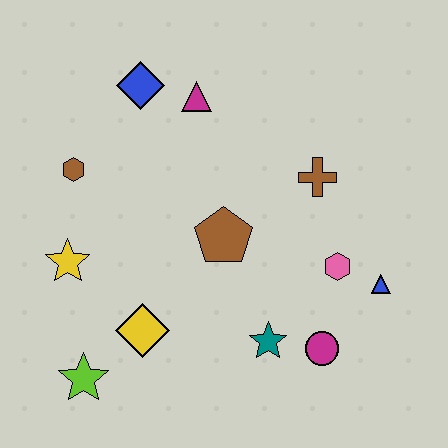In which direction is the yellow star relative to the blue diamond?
The yellow star is below the blue diamond.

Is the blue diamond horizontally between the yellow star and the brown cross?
Yes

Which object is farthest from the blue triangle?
The brown hexagon is farthest from the blue triangle.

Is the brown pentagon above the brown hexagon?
No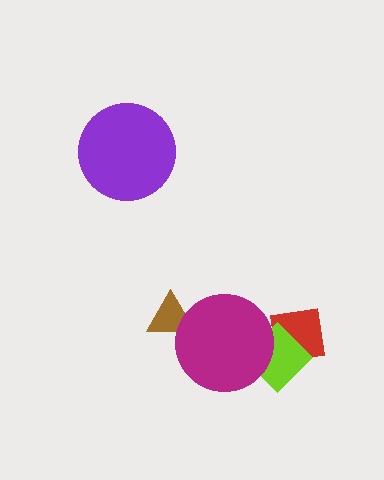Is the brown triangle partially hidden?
Yes, it is partially covered by another shape.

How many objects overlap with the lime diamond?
2 objects overlap with the lime diamond.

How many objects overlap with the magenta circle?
3 objects overlap with the magenta circle.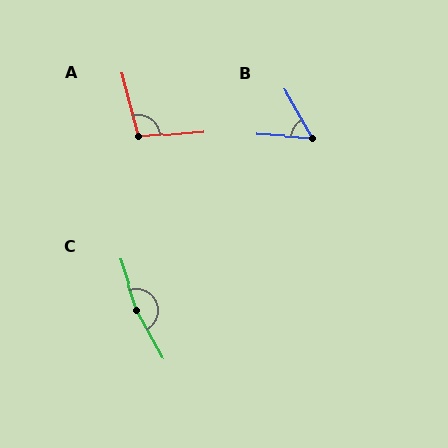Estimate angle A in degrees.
Approximately 100 degrees.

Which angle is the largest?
C, at approximately 169 degrees.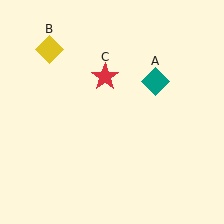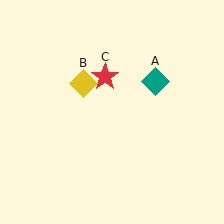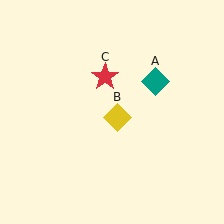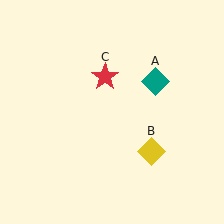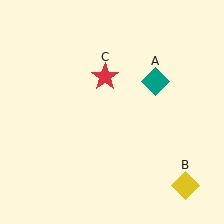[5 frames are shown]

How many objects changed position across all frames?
1 object changed position: yellow diamond (object B).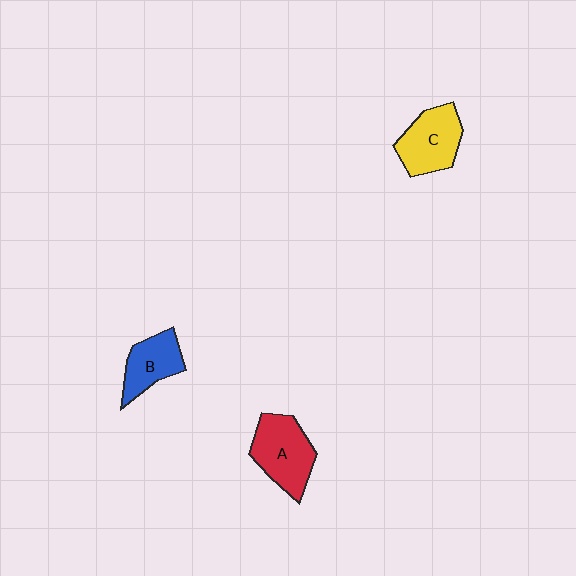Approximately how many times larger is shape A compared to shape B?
Approximately 1.4 times.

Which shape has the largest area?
Shape A (red).